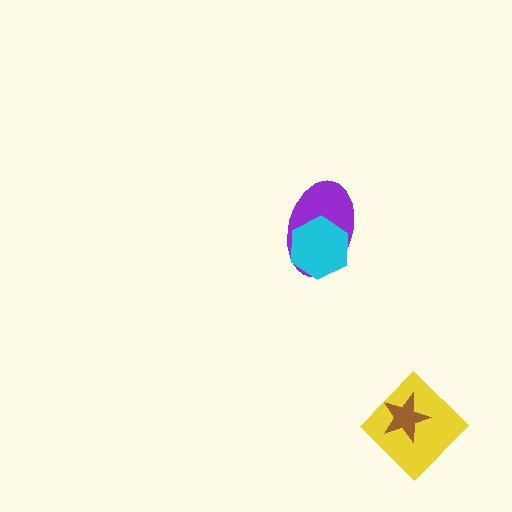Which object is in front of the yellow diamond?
The brown star is in front of the yellow diamond.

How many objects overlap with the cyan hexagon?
1 object overlaps with the cyan hexagon.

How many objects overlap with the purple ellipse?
1 object overlaps with the purple ellipse.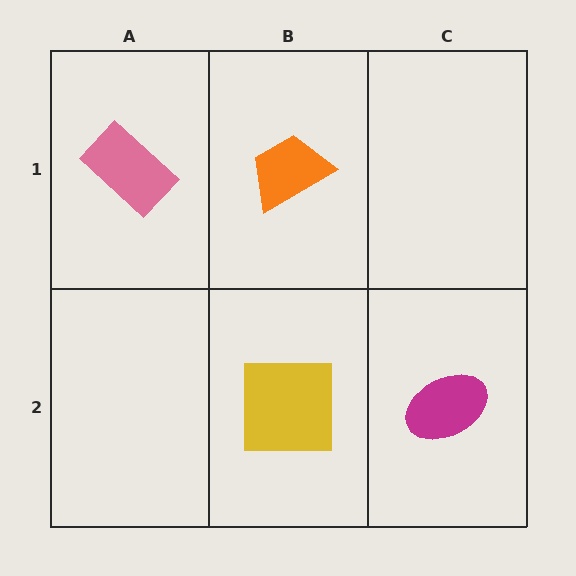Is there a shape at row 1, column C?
No, that cell is empty.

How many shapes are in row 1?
2 shapes.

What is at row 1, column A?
A pink rectangle.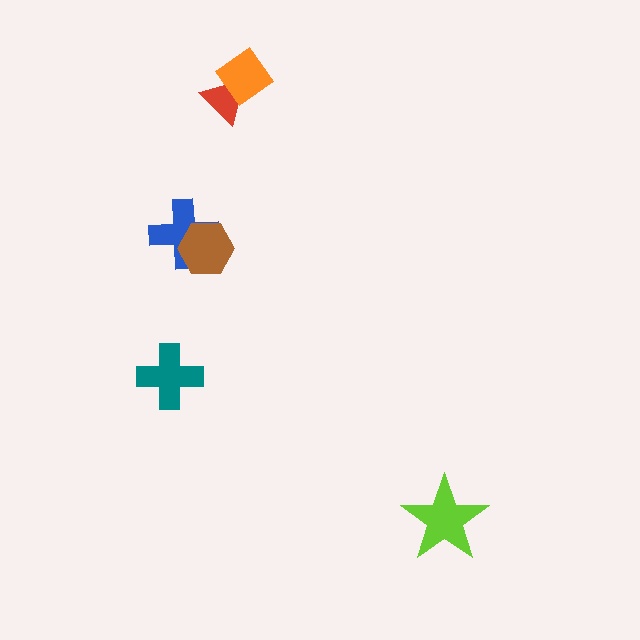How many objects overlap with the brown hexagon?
1 object overlaps with the brown hexagon.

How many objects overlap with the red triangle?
1 object overlaps with the red triangle.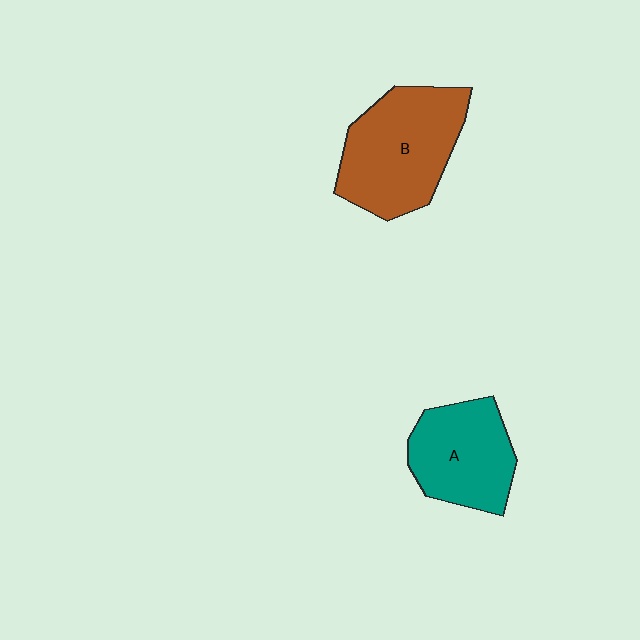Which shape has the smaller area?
Shape A (teal).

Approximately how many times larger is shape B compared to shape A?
Approximately 1.3 times.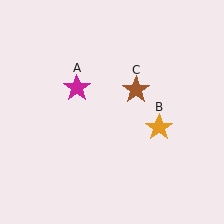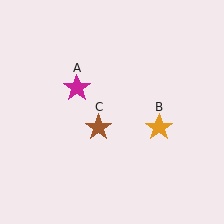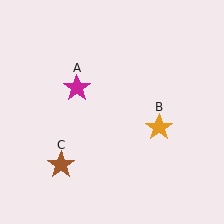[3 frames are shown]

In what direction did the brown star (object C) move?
The brown star (object C) moved down and to the left.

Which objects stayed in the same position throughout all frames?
Magenta star (object A) and orange star (object B) remained stationary.